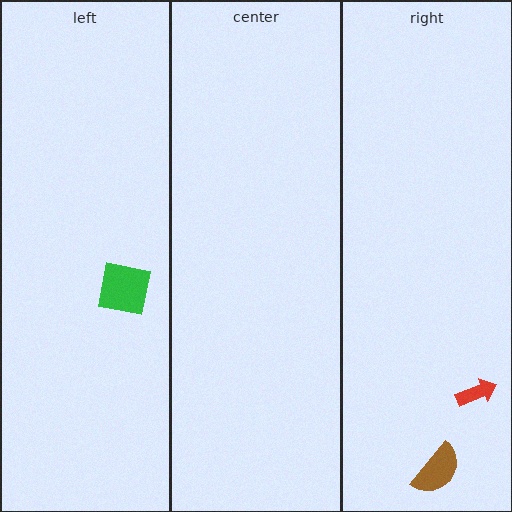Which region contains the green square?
The left region.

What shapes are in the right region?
The brown semicircle, the red arrow.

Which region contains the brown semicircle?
The right region.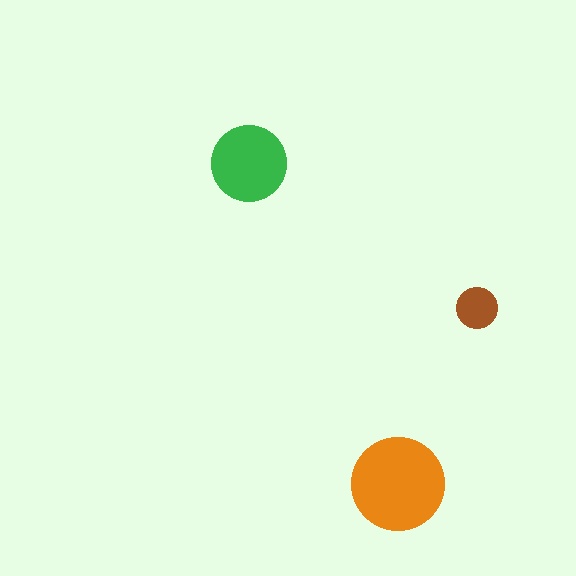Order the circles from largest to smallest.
the orange one, the green one, the brown one.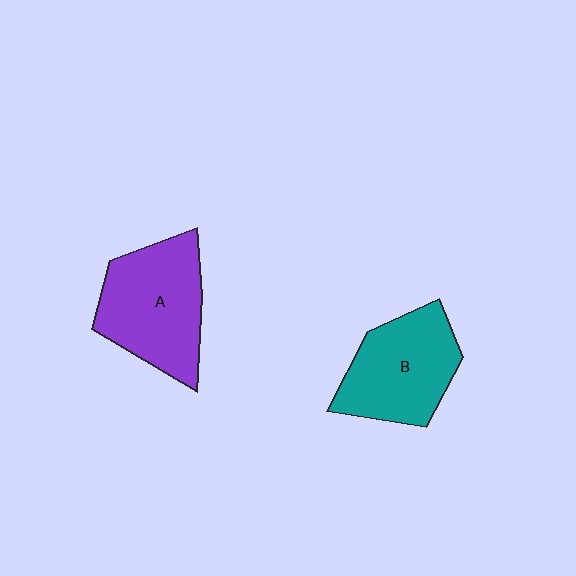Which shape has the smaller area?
Shape B (teal).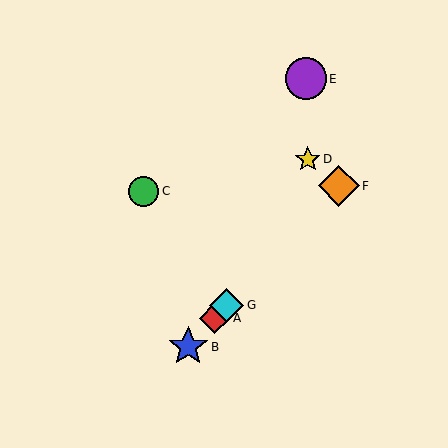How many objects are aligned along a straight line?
4 objects (A, B, F, G) are aligned along a straight line.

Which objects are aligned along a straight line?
Objects A, B, F, G are aligned along a straight line.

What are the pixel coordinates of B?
Object B is at (188, 347).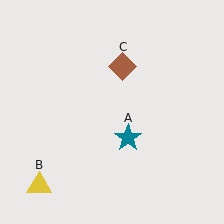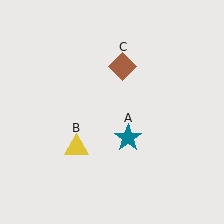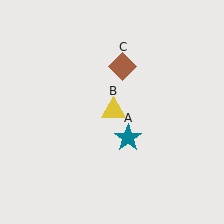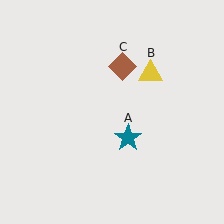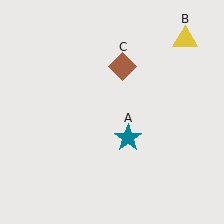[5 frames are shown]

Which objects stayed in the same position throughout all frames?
Teal star (object A) and brown diamond (object C) remained stationary.